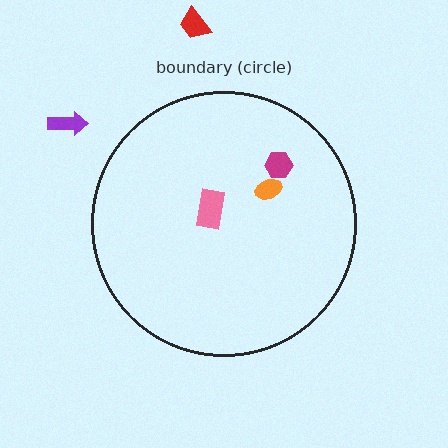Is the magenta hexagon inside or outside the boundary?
Inside.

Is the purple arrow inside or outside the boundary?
Outside.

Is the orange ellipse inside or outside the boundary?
Inside.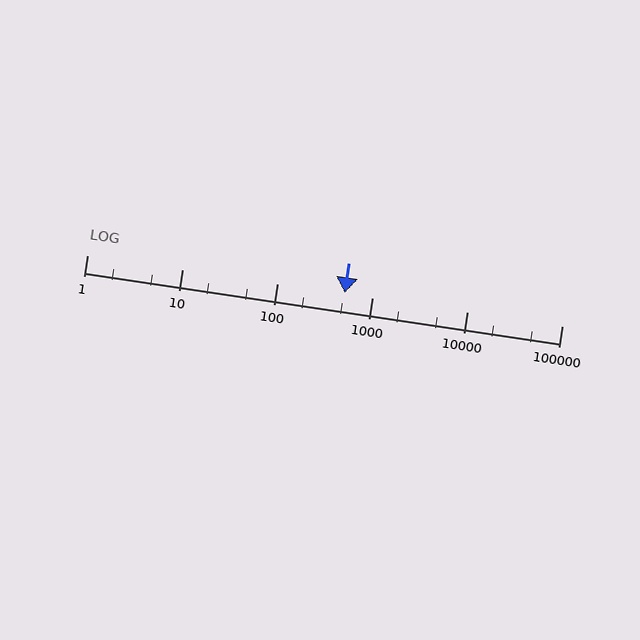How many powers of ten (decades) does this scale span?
The scale spans 5 decades, from 1 to 100000.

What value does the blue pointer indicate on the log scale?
The pointer indicates approximately 520.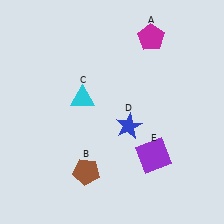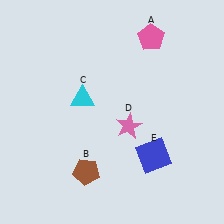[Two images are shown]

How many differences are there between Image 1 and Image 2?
There are 3 differences between the two images.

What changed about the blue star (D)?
In Image 1, D is blue. In Image 2, it changed to pink.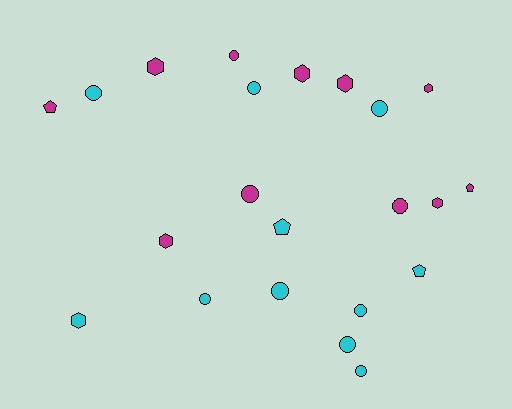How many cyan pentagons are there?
There are 2 cyan pentagons.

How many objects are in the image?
There are 22 objects.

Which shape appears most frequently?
Circle, with 11 objects.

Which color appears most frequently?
Magenta, with 11 objects.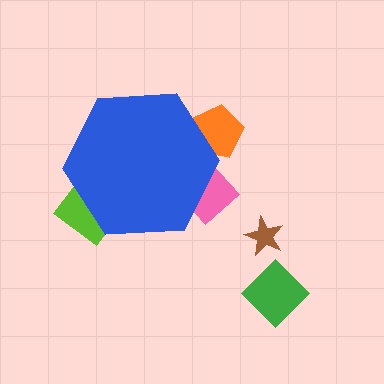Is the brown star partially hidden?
No, the brown star is fully visible.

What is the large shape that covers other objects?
A blue hexagon.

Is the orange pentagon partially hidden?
Yes, the orange pentagon is partially hidden behind the blue hexagon.